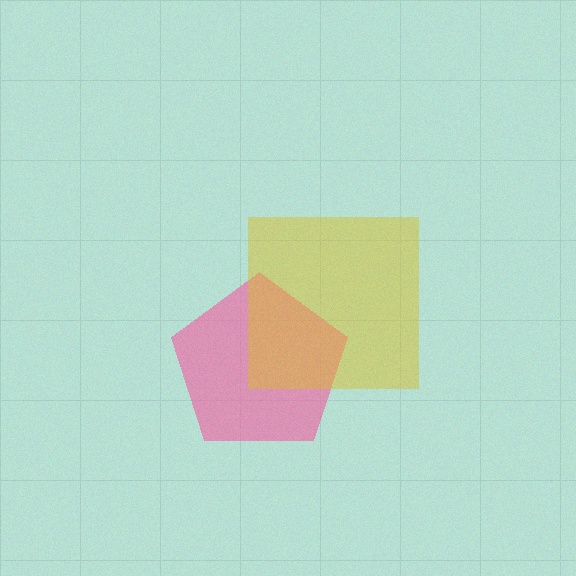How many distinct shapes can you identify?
There are 2 distinct shapes: a pink pentagon, a yellow square.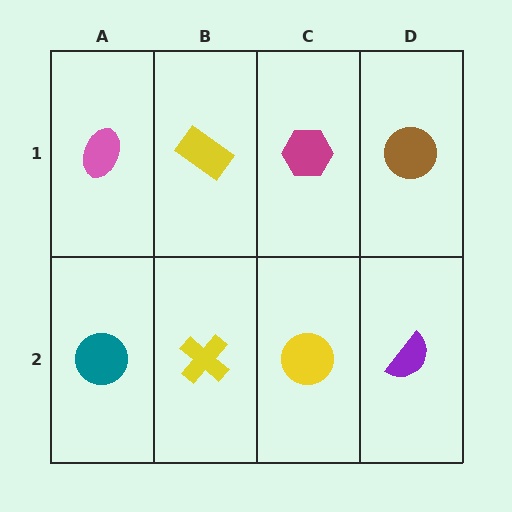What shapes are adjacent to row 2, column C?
A magenta hexagon (row 1, column C), a yellow cross (row 2, column B), a purple semicircle (row 2, column D).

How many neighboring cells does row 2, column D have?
2.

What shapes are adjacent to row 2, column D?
A brown circle (row 1, column D), a yellow circle (row 2, column C).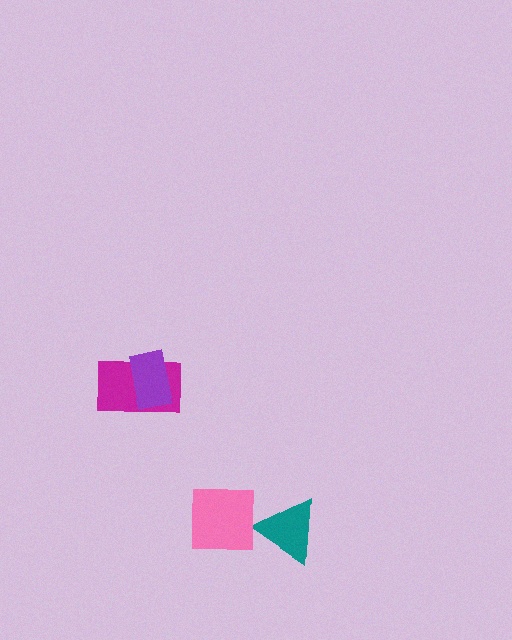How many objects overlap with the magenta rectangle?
1 object overlaps with the magenta rectangle.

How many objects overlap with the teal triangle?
0 objects overlap with the teal triangle.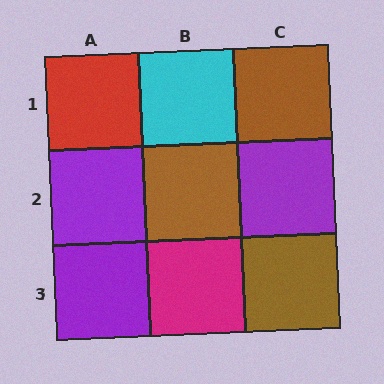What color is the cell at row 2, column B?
Brown.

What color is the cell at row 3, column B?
Magenta.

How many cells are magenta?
1 cell is magenta.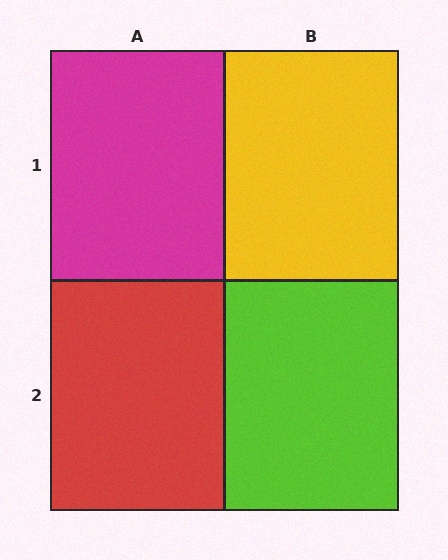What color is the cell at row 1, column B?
Yellow.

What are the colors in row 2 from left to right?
Red, lime.